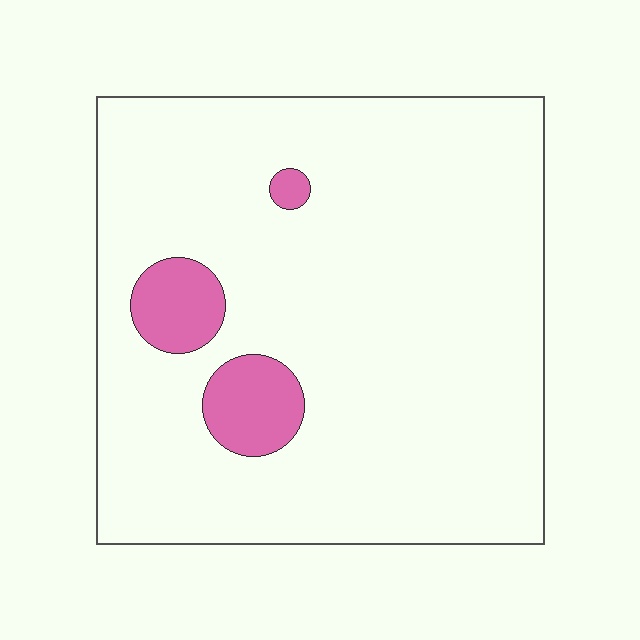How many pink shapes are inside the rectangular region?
3.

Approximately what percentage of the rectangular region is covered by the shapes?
Approximately 10%.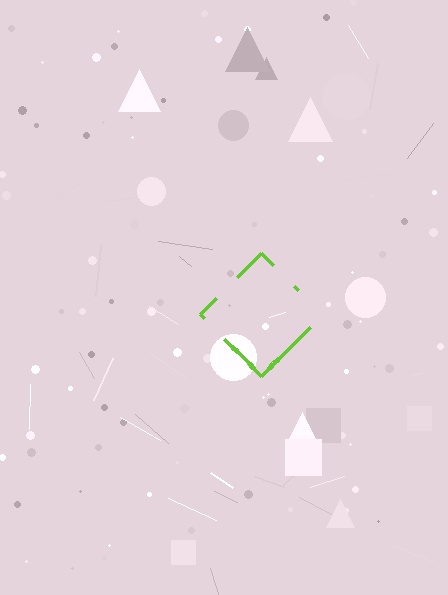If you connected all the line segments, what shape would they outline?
They would outline a diamond.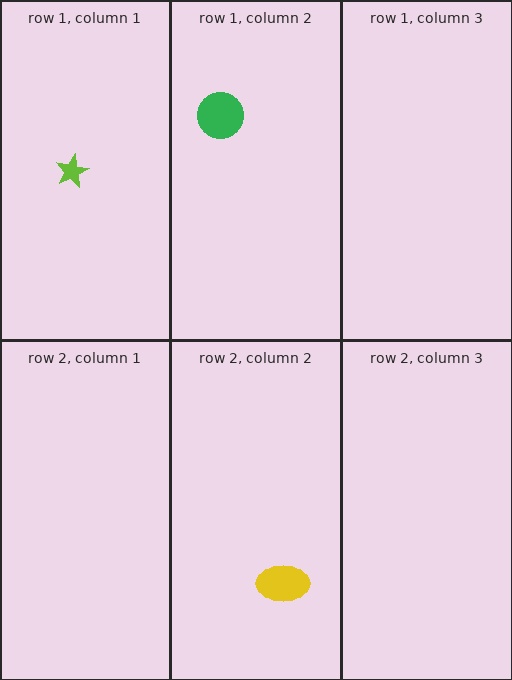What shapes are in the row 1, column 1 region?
The lime star.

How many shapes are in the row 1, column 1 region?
1.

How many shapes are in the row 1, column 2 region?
1.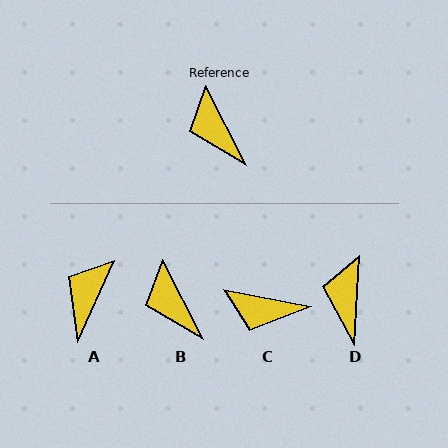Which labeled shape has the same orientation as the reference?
B.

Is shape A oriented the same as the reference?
No, it is off by about 51 degrees.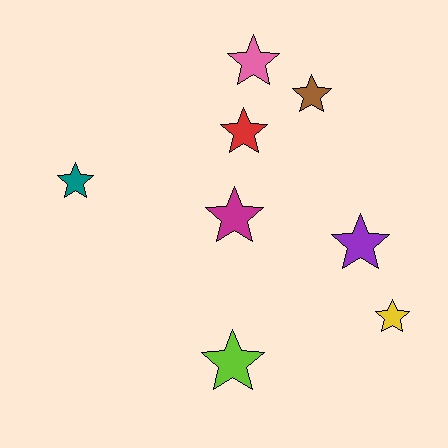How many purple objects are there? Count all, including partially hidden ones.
There is 1 purple object.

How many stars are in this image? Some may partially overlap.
There are 8 stars.